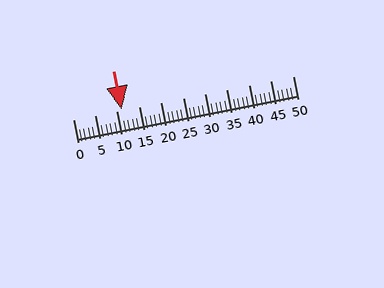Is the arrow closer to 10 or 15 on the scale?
The arrow is closer to 10.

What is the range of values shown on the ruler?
The ruler shows values from 0 to 50.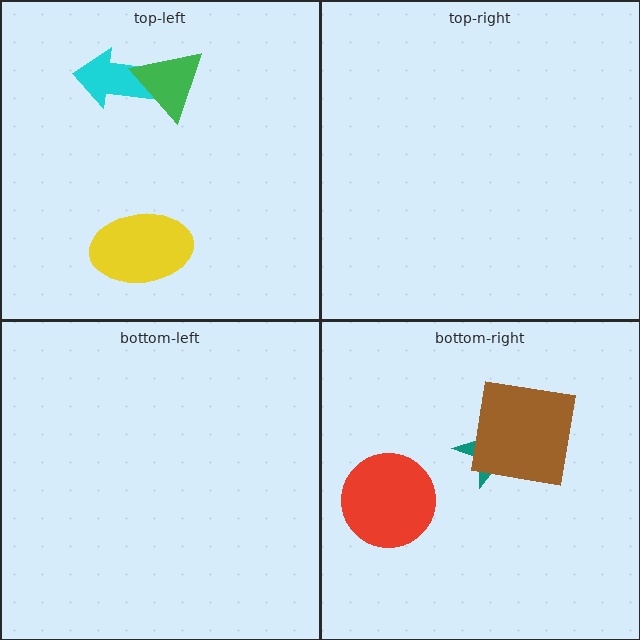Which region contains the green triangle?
The top-left region.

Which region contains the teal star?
The bottom-right region.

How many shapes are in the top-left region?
3.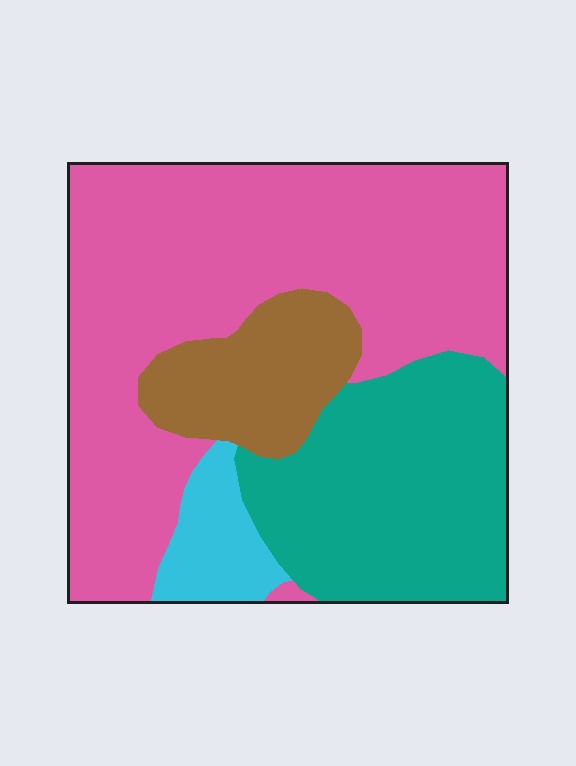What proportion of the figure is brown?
Brown covers 13% of the figure.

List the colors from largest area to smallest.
From largest to smallest: pink, teal, brown, cyan.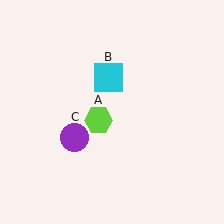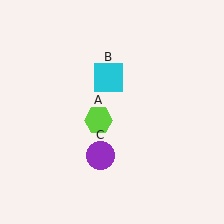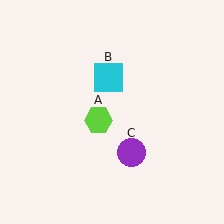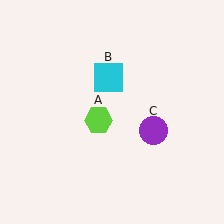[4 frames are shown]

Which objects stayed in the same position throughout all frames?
Lime hexagon (object A) and cyan square (object B) remained stationary.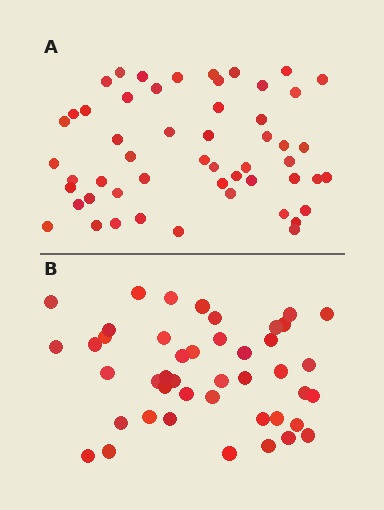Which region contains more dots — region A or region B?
Region A (the top region) has more dots.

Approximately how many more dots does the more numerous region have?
Region A has roughly 8 or so more dots than region B.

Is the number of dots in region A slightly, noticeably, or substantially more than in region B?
Region A has only slightly more — the two regions are fairly close. The ratio is roughly 1.2 to 1.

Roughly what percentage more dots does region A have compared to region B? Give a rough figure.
About 20% more.